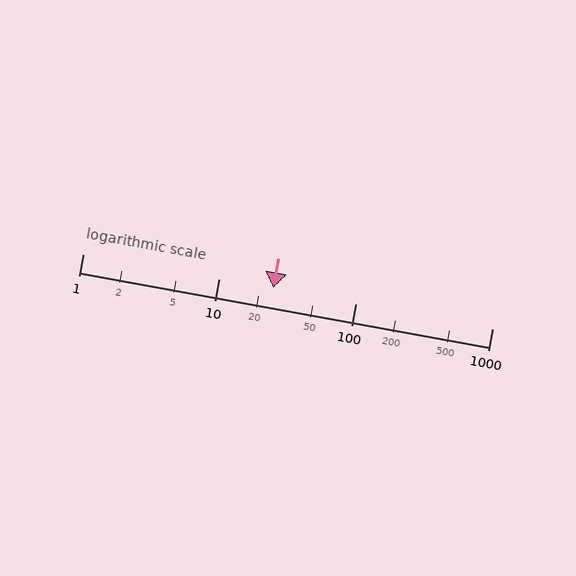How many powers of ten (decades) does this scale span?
The scale spans 3 decades, from 1 to 1000.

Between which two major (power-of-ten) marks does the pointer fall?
The pointer is between 10 and 100.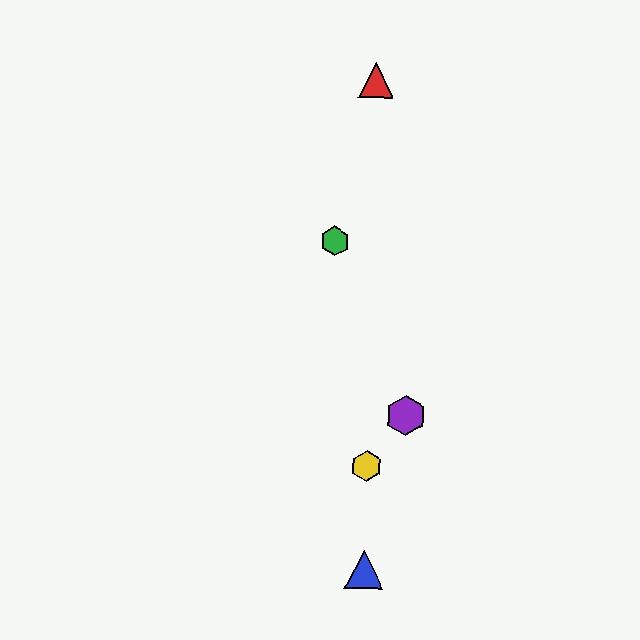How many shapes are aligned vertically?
3 shapes (the red triangle, the blue triangle, the yellow hexagon) are aligned vertically.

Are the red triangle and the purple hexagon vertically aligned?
No, the red triangle is at x≈376 and the purple hexagon is at x≈406.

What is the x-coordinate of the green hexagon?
The green hexagon is at x≈335.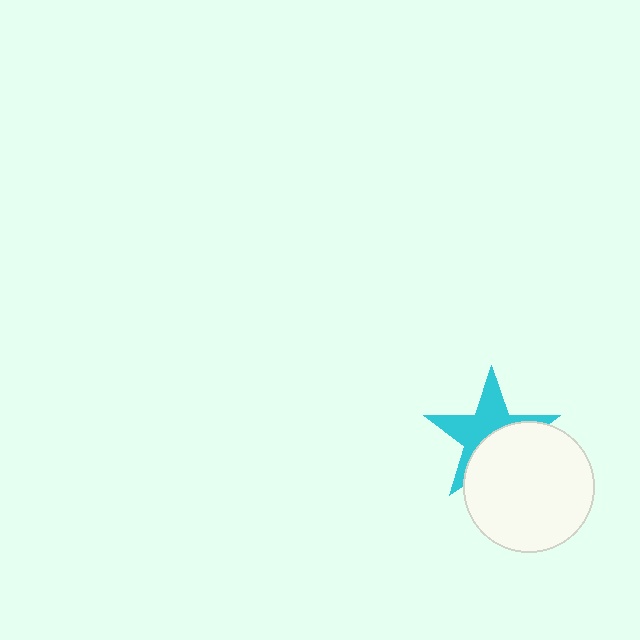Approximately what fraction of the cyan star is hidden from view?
Roughly 47% of the cyan star is hidden behind the white circle.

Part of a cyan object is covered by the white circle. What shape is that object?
It is a star.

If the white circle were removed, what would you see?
You would see the complete cyan star.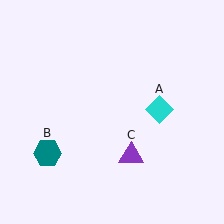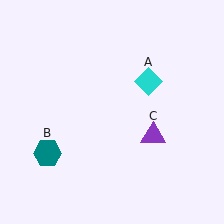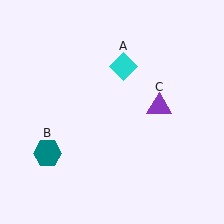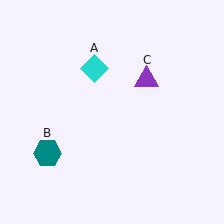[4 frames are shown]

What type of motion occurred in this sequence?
The cyan diamond (object A), purple triangle (object C) rotated counterclockwise around the center of the scene.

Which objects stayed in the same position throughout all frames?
Teal hexagon (object B) remained stationary.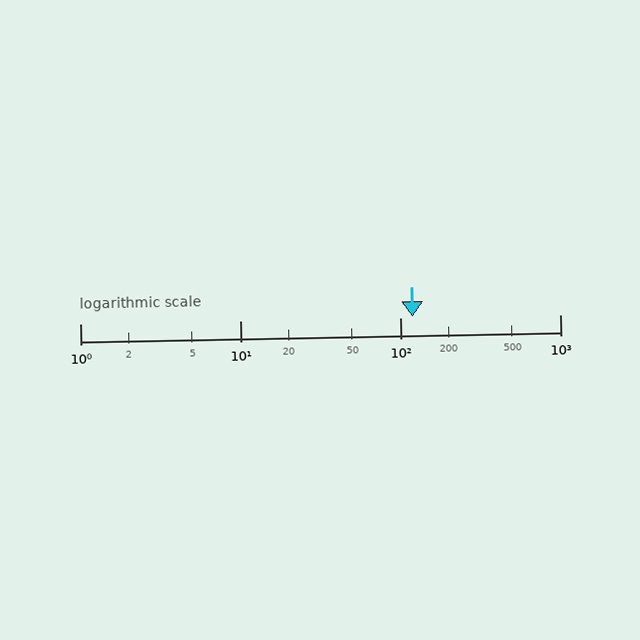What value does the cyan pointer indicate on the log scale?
The pointer indicates approximately 120.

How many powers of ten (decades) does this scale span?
The scale spans 3 decades, from 1 to 1000.